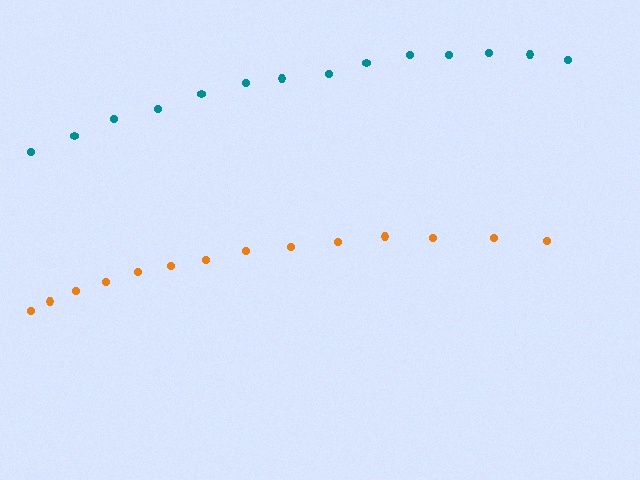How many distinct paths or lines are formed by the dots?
There are 2 distinct paths.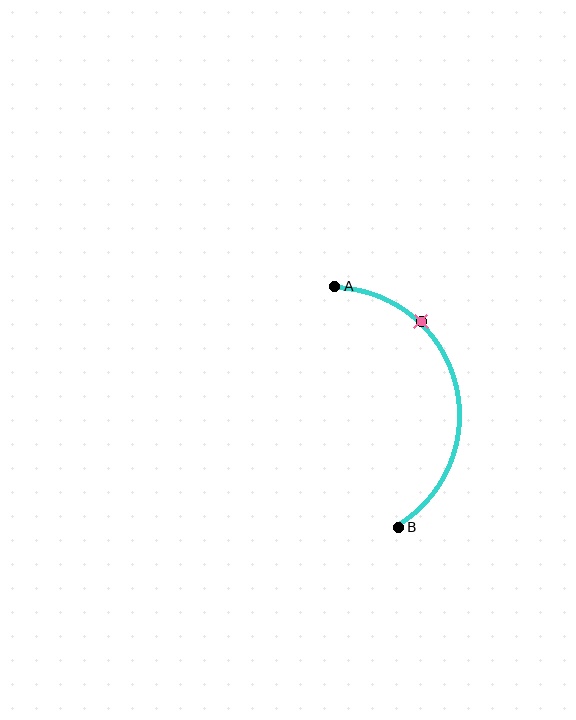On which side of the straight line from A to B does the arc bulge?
The arc bulges to the right of the straight line connecting A and B.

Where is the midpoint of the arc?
The arc midpoint is the point on the curve farthest from the straight line joining A and B. It sits to the right of that line.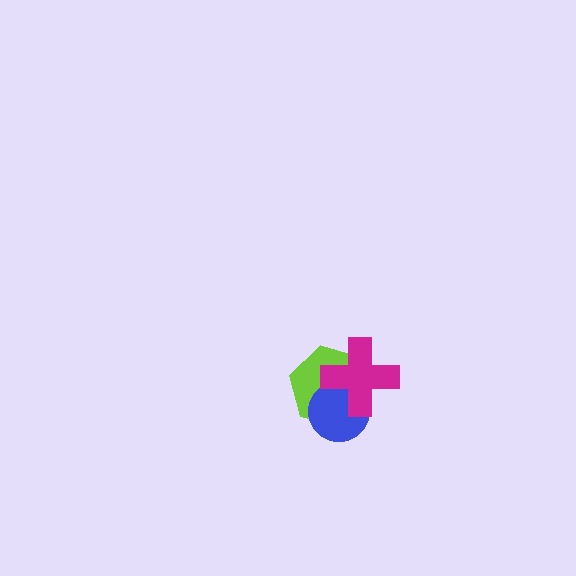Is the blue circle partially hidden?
Yes, it is partially covered by another shape.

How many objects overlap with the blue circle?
2 objects overlap with the blue circle.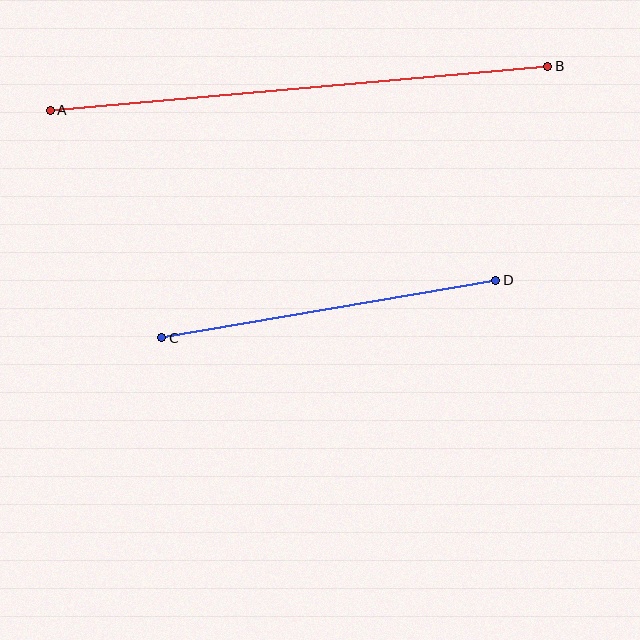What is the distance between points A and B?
The distance is approximately 499 pixels.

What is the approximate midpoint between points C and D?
The midpoint is at approximately (329, 309) pixels.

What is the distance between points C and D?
The distance is approximately 339 pixels.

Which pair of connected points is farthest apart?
Points A and B are farthest apart.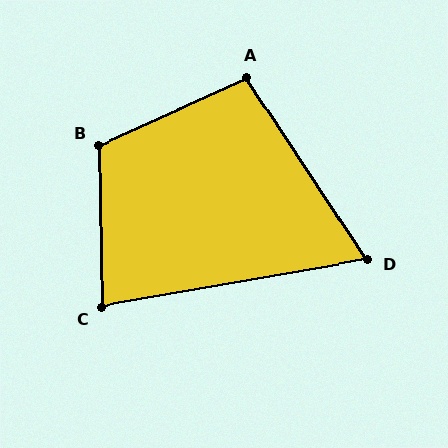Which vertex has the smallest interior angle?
D, at approximately 66 degrees.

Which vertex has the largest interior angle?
B, at approximately 114 degrees.